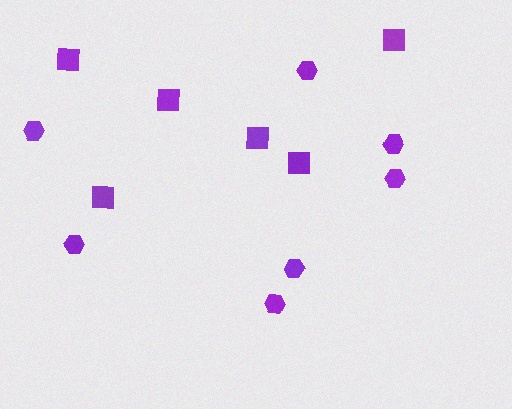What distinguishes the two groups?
There are 2 groups: one group of squares (6) and one group of hexagons (7).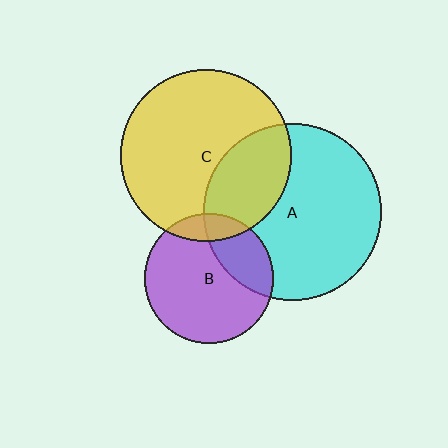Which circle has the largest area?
Circle A (cyan).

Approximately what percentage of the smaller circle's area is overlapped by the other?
Approximately 30%.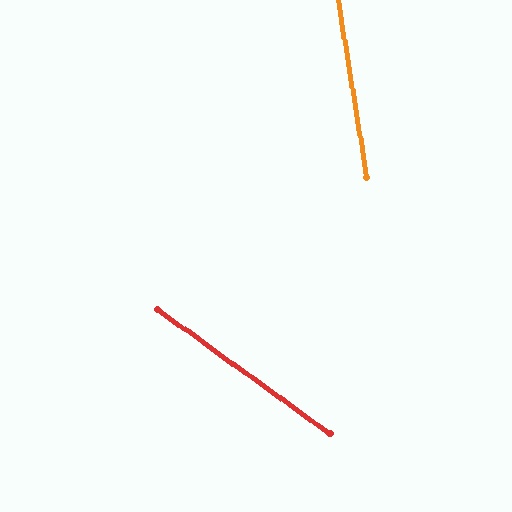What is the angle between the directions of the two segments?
Approximately 45 degrees.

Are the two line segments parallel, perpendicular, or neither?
Neither parallel nor perpendicular — they differ by about 45°.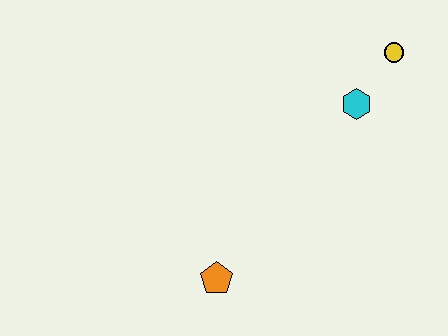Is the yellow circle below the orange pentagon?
No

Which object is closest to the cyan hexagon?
The yellow circle is closest to the cyan hexagon.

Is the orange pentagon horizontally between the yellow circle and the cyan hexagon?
No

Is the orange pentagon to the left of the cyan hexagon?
Yes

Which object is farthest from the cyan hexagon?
The orange pentagon is farthest from the cyan hexagon.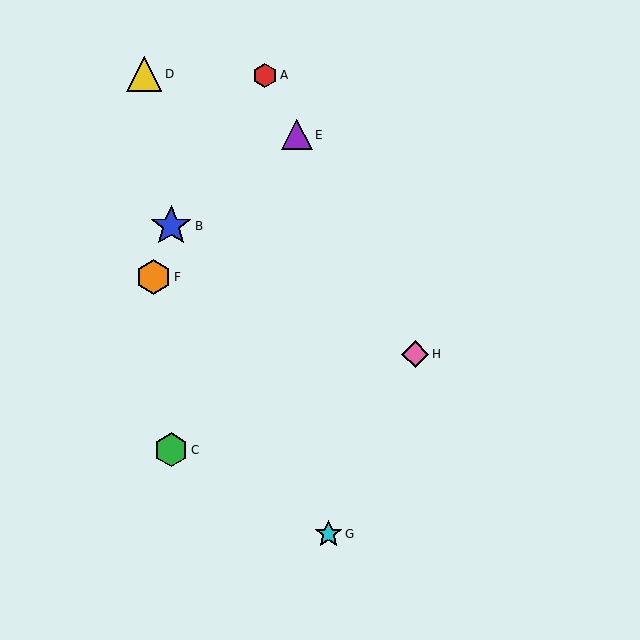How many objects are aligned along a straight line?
3 objects (A, E, H) are aligned along a straight line.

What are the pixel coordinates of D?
Object D is at (144, 74).